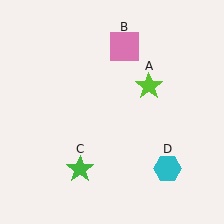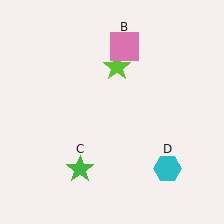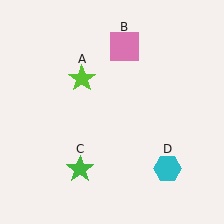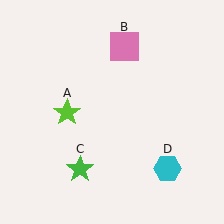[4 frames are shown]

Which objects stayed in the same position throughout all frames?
Pink square (object B) and green star (object C) and cyan hexagon (object D) remained stationary.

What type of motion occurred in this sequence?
The lime star (object A) rotated counterclockwise around the center of the scene.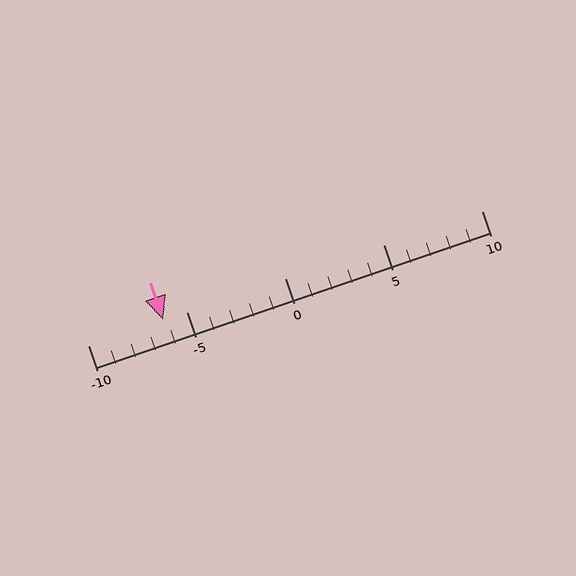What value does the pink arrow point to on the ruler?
The pink arrow points to approximately -6.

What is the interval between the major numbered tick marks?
The major tick marks are spaced 5 units apart.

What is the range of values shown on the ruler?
The ruler shows values from -10 to 10.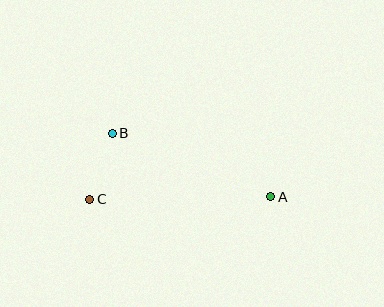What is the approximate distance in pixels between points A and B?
The distance between A and B is approximately 170 pixels.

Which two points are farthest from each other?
Points A and C are farthest from each other.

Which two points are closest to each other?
Points B and C are closest to each other.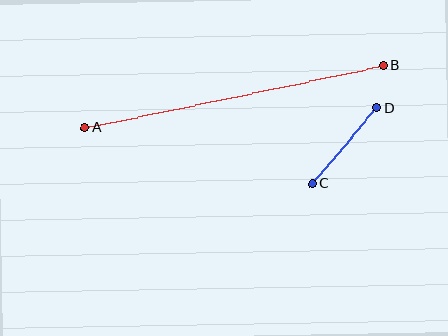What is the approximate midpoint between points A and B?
The midpoint is at approximately (234, 97) pixels.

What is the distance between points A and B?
The distance is approximately 304 pixels.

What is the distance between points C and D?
The distance is approximately 99 pixels.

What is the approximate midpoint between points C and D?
The midpoint is at approximately (345, 146) pixels.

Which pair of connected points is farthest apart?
Points A and B are farthest apart.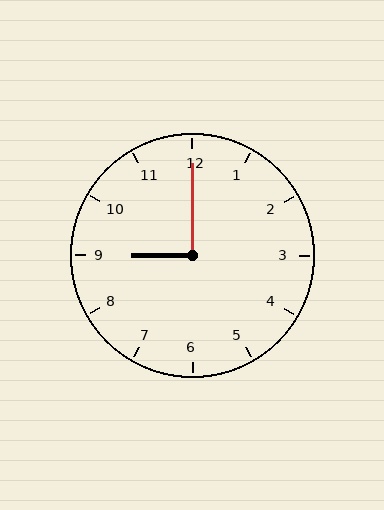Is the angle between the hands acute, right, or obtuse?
It is right.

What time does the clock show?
9:00.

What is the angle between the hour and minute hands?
Approximately 90 degrees.